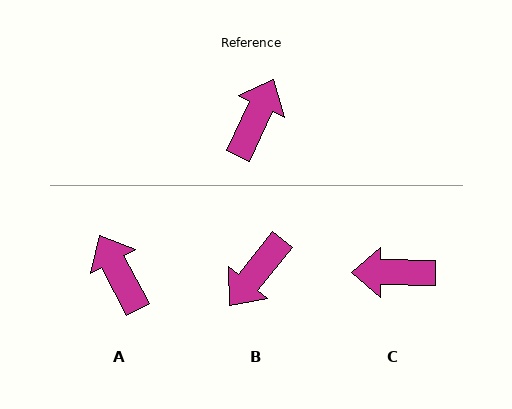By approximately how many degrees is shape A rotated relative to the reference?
Approximately 52 degrees counter-clockwise.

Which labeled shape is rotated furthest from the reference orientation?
B, about 166 degrees away.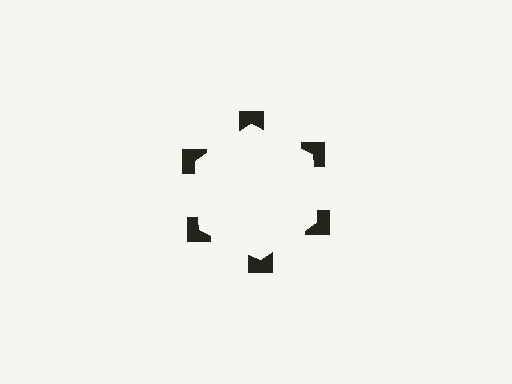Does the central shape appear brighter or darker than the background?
It typically appears slightly brighter than the background, even though no actual brightness change is drawn.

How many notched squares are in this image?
There are 6 — one at each vertex of the illusory hexagon.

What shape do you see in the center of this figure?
An illusory hexagon — its edges are inferred from the aligned wedge cuts in the notched squares, not physically drawn.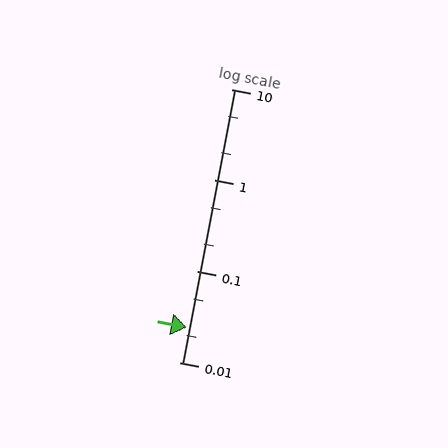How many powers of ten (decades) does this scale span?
The scale spans 3 decades, from 0.01 to 10.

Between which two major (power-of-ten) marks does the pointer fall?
The pointer is between 0.01 and 0.1.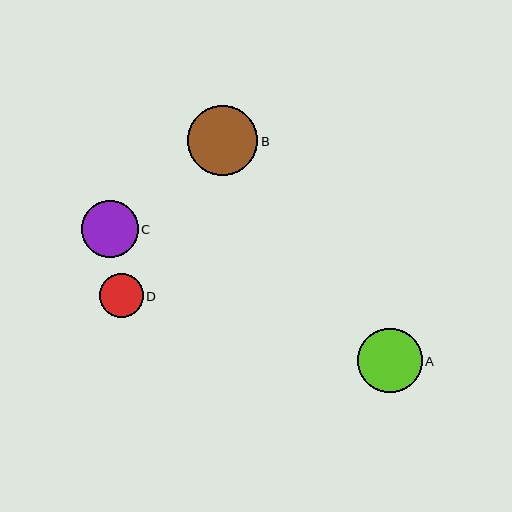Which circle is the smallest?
Circle D is the smallest with a size of approximately 44 pixels.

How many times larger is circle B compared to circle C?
Circle B is approximately 1.2 times the size of circle C.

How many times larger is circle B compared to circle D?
Circle B is approximately 1.6 times the size of circle D.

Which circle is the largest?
Circle B is the largest with a size of approximately 70 pixels.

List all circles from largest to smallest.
From largest to smallest: B, A, C, D.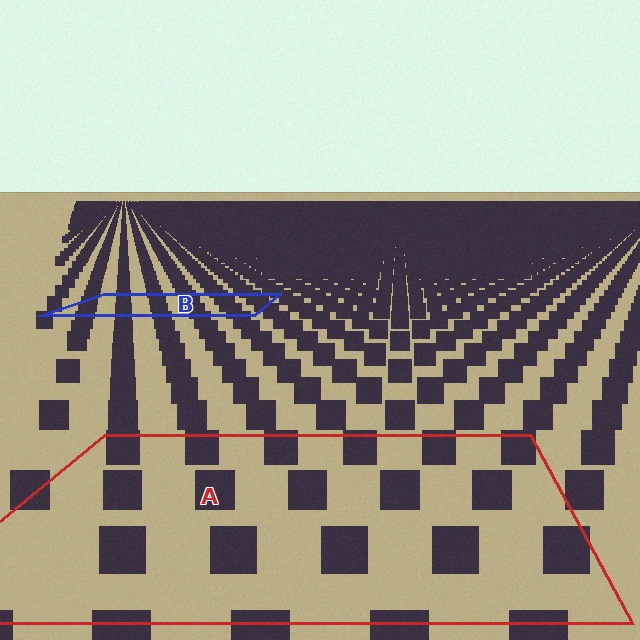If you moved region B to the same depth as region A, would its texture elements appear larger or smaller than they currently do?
They would appear larger. At a closer depth, the same texture elements are projected at a bigger on-screen size.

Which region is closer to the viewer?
Region A is closer. The texture elements there are larger and more spread out.